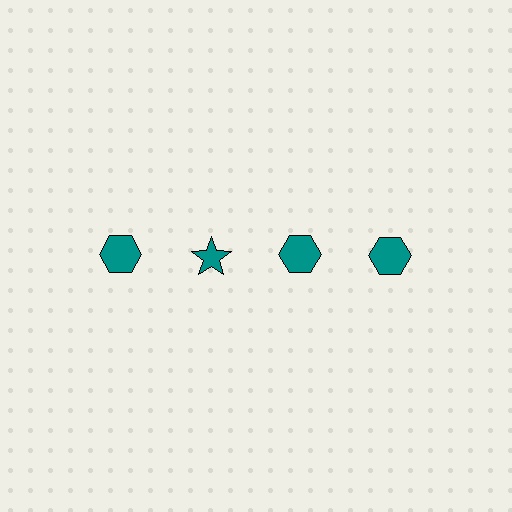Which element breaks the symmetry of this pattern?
The teal star in the top row, second from left column breaks the symmetry. All other shapes are teal hexagons.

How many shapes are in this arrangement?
There are 4 shapes arranged in a grid pattern.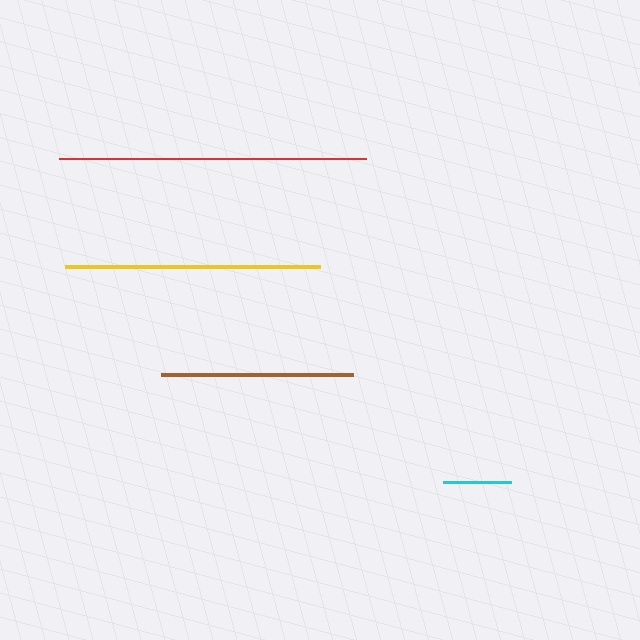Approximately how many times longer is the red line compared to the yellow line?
The red line is approximately 1.2 times the length of the yellow line.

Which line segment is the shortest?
The cyan line is the shortest at approximately 68 pixels.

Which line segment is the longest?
The red line is the longest at approximately 307 pixels.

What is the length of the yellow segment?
The yellow segment is approximately 254 pixels long.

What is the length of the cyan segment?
The cyan segment is approximately 68 pixels long.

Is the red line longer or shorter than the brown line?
The red line is longer than the brown line.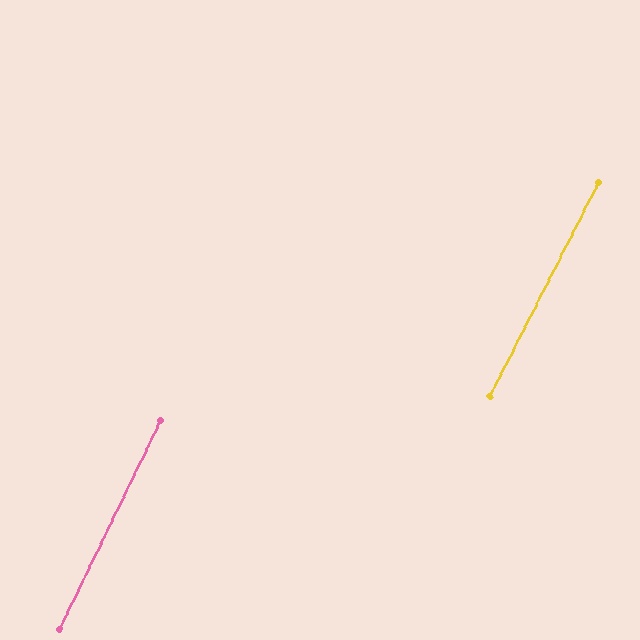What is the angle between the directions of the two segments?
Approximately 1 degree.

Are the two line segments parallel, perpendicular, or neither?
Parallel — their directions differ by only 0.9°.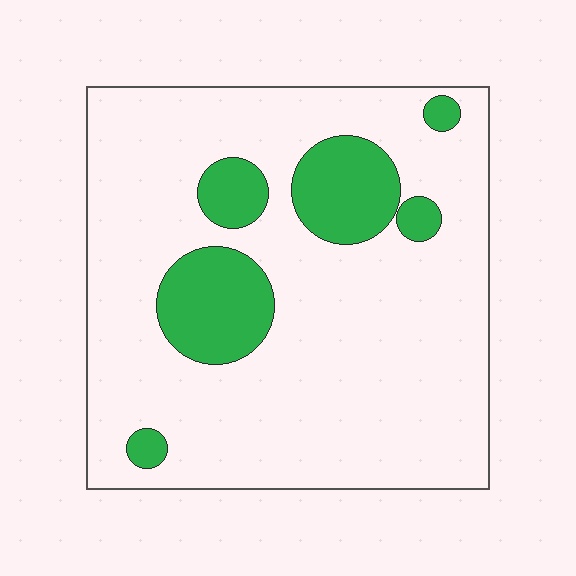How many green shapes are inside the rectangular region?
6.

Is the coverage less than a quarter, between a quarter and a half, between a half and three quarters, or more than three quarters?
Less than a quarter.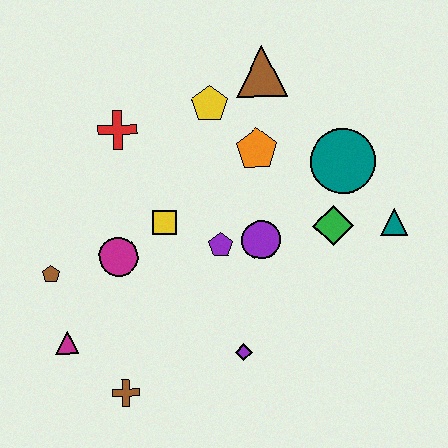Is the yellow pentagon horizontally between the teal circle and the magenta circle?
Yes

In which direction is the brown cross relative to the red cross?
The brown cross is below the red cross.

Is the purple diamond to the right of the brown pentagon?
Yes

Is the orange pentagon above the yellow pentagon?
No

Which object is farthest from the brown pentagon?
The teal triangle is farthest from the brown pentagon.